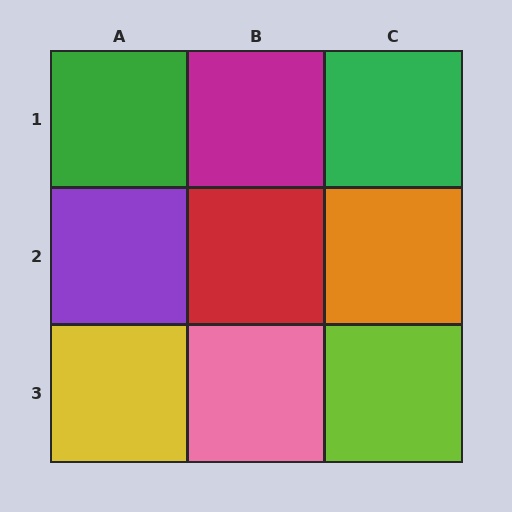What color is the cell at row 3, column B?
Pink.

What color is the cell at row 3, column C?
Lime.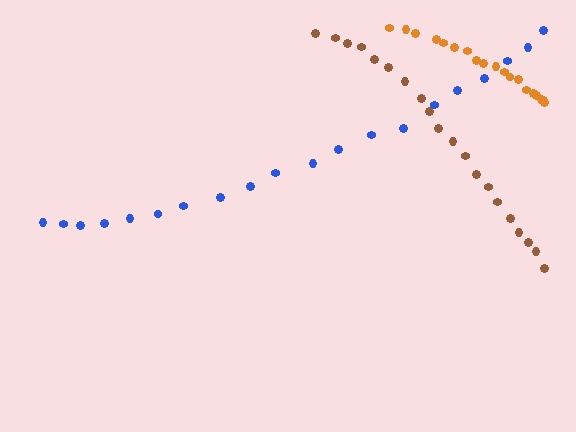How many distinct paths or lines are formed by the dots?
There are 3 distinct paths.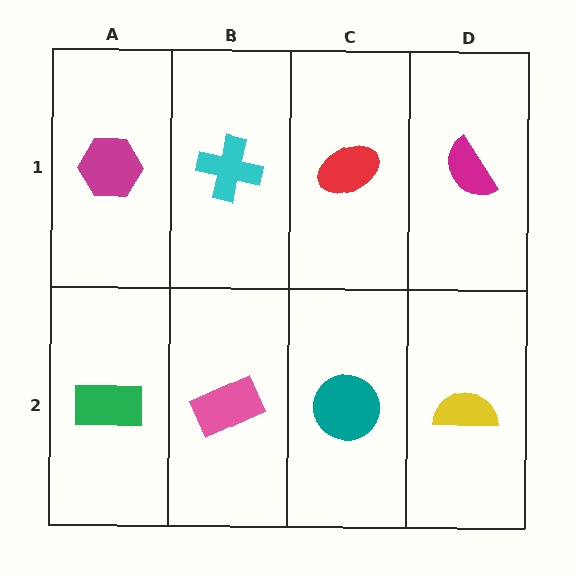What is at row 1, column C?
A red ellipse.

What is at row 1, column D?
A magenta semicircle.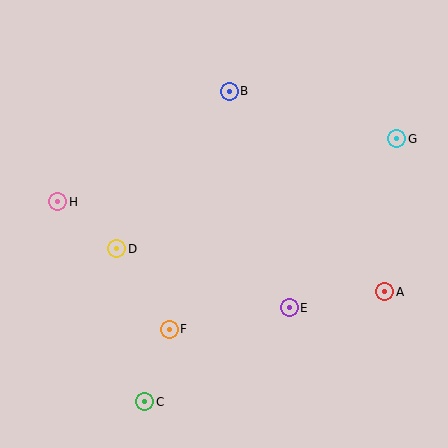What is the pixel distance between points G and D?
The distance between G and D is 301 pixels.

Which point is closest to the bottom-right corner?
Point A is closest to the bottom-right corner.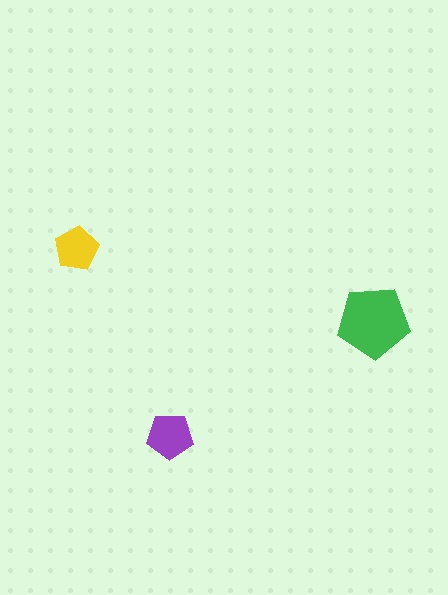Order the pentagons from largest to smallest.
the green one, the purple one, the yellow one.